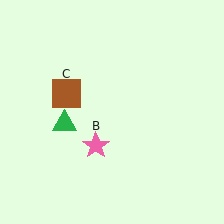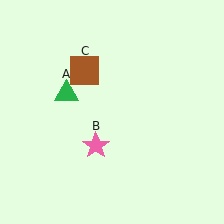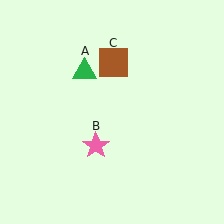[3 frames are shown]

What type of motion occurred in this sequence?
The green triangle (object A), brown square (object C) rotated clockwise around the center of the scene.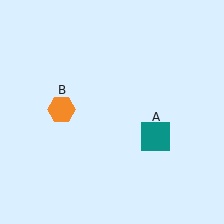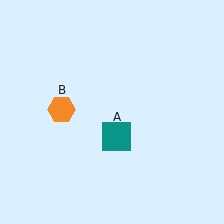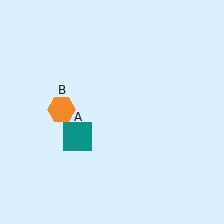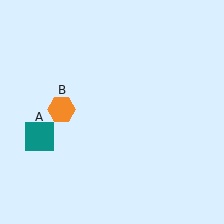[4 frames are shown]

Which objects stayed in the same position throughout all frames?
Orange hexagon (object B) remained stationary.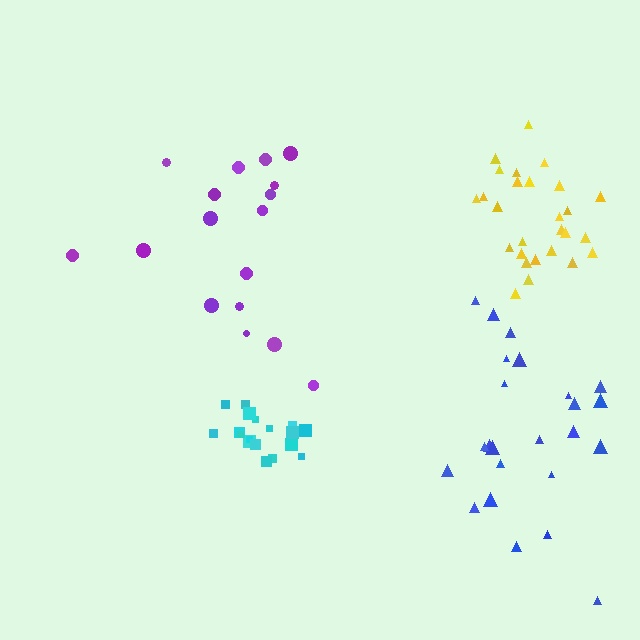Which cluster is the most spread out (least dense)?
Blue.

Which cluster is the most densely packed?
Cyan.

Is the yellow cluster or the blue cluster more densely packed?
Yellow.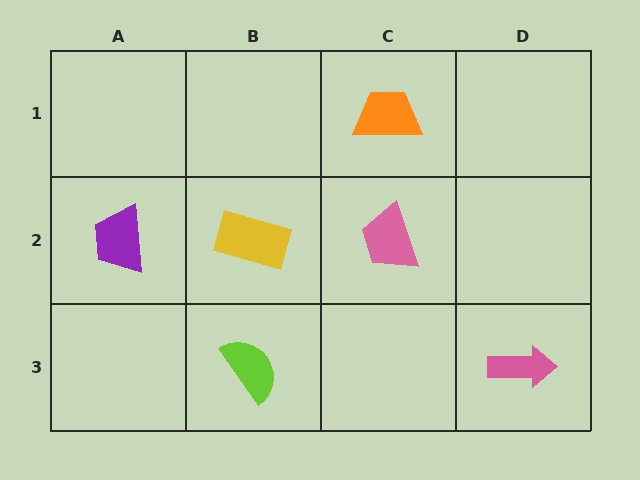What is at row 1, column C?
An orange trapezoid.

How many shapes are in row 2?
3 shapes.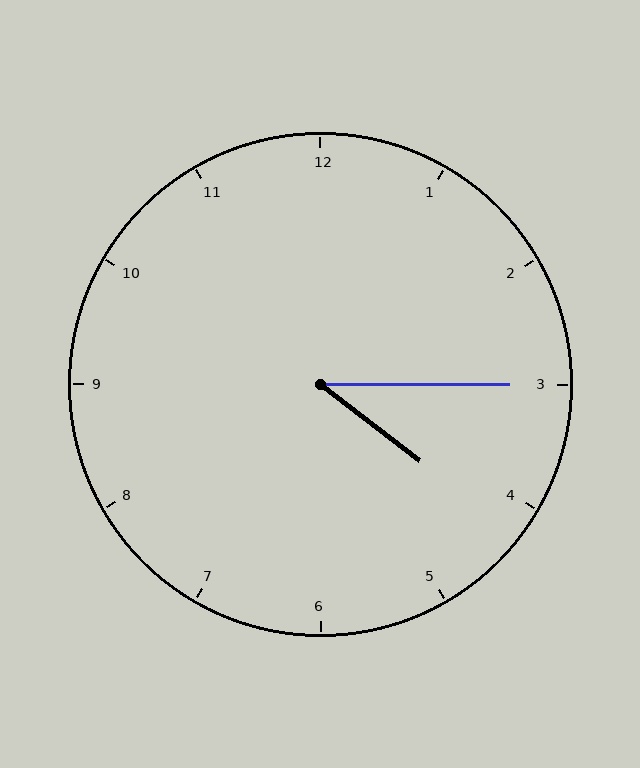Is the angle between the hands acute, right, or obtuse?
It is acute.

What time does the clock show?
4:15.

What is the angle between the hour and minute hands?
Approximately 38 degrees.